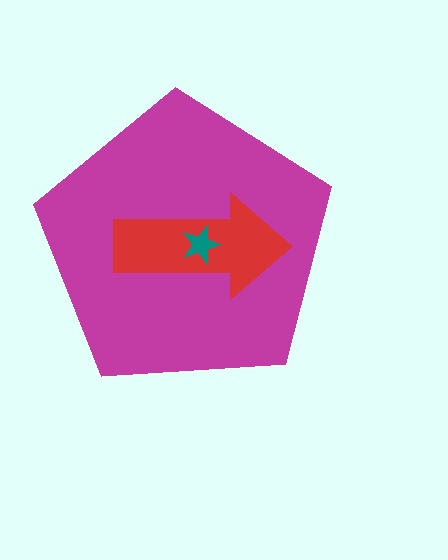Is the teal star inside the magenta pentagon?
Yes.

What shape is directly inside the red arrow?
The teal star.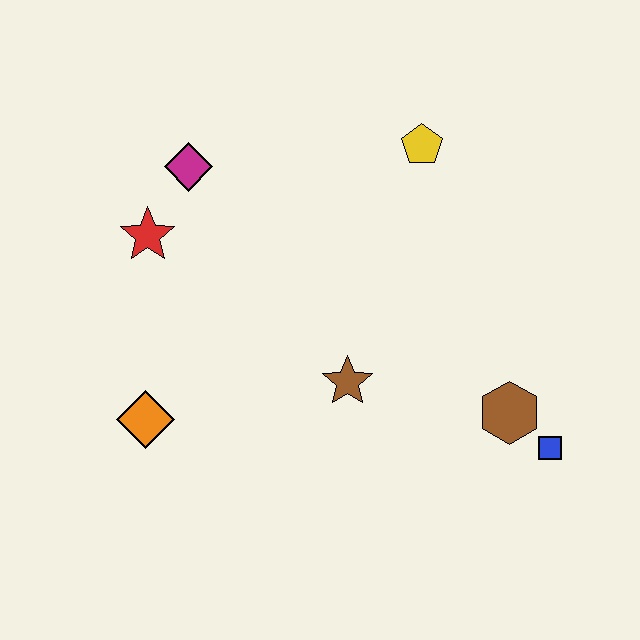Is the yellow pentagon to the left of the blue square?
Yes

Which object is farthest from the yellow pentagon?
The orange diamond is farthest from the yellow pentagon.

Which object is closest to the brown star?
The brown hexagon is closest to the brown star.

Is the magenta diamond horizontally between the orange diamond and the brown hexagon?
Yes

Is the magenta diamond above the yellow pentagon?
No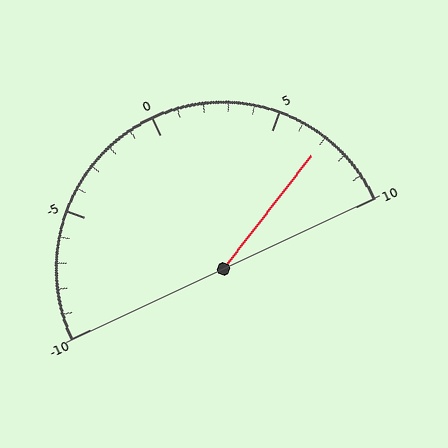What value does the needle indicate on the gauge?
The needle indicates approximately 7.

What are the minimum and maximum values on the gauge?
The gauge ranges from -10 to 10.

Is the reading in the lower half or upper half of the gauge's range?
The reading is in the upper half of the range (-10 to 10).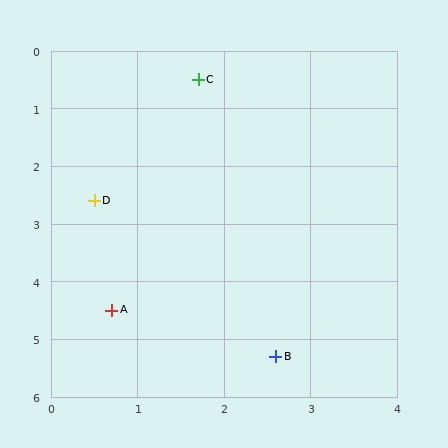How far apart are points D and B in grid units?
Points D and B are about 3.4 grid units apart.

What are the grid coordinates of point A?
Point A is at approximately (0.7, 4.5).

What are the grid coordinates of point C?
Point C is at approximately (1.7, 0.5).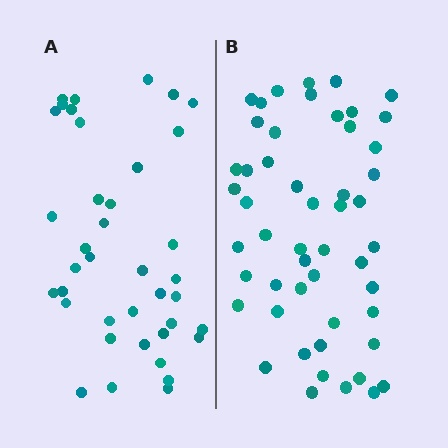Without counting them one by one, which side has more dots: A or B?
Region B (the right region) has more dots.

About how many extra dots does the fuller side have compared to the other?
Region B has roughly 12 or so more dots than region A.